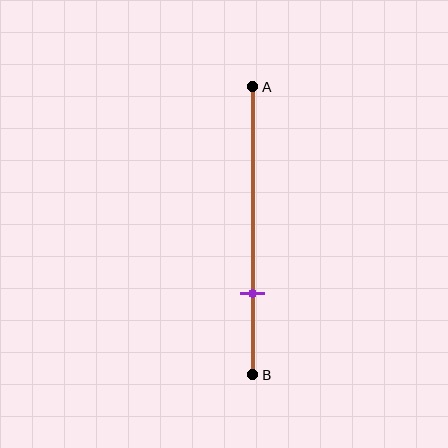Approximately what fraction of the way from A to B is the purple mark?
The purple mark is approximately 70% of the way from A to B.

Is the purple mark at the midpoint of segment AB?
No, the mark is at about 70% from A, not at the 50% midpoint.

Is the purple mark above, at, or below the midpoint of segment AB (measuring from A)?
The purple mark is below the midpoint of segment AB.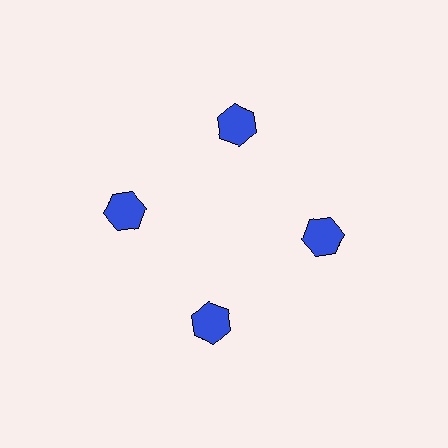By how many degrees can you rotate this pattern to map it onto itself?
The pattern maps onto itself every 90 degrees of rotation.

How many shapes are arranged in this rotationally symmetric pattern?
There are 4 shapes, arranged in 4 groups of 1.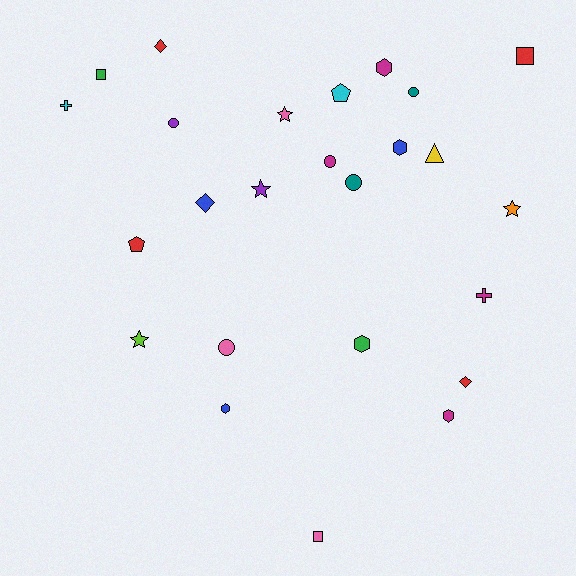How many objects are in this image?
There are 25 objects.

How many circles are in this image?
There are 5 circles.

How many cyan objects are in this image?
There are 2 cyan objects.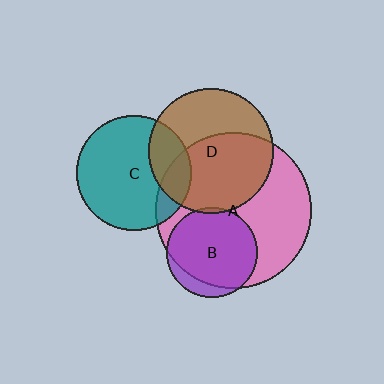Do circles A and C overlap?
Yes.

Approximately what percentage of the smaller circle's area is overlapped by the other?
Approximately 15%.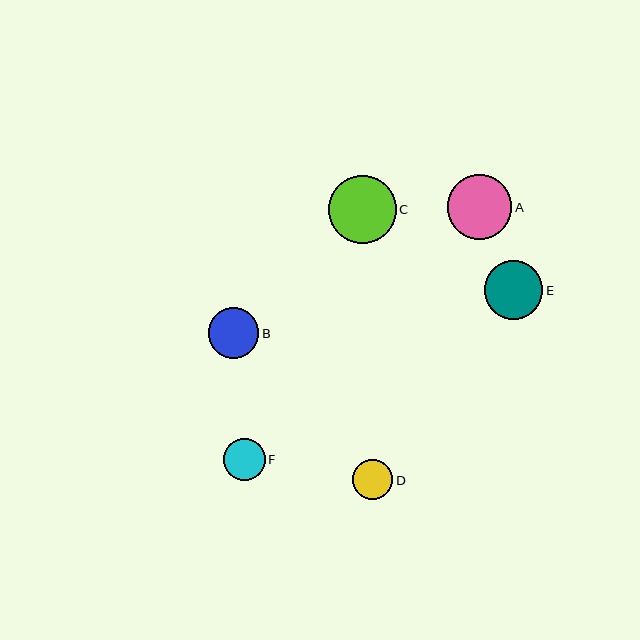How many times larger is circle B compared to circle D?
Circle B is approximately 1.3 times the size of circle D.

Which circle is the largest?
Circle C is the largest with a size of approximately 68 pixels.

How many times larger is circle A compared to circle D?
Circle A is approximately 1.6 times the size of circle D.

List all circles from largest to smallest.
From largest to smallest: C, A, E, B, F, D.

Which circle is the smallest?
Circle D is the smallest with a size of approximately 40 pixels.